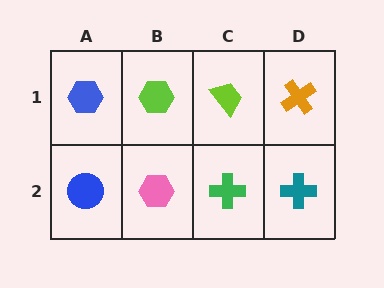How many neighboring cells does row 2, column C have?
3.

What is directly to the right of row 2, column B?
A green cross.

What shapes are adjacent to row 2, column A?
A blue hexagon (row 1, column A), a pink hexagon (row 2, column B).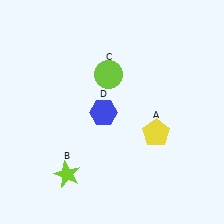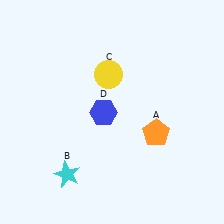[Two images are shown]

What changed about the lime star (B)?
In Image 1, B is lime. In Image 2, it changed to cyan.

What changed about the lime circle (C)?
In Image 1, C is lime. In Image 2, it changed to yellow.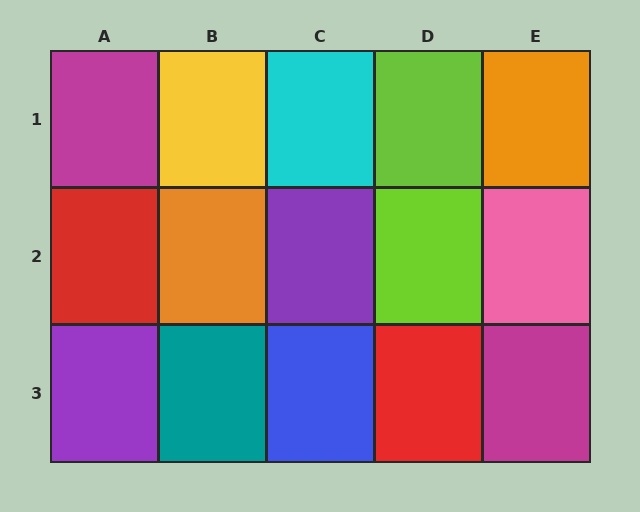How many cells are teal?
1 cell is teal.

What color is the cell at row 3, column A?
Purple.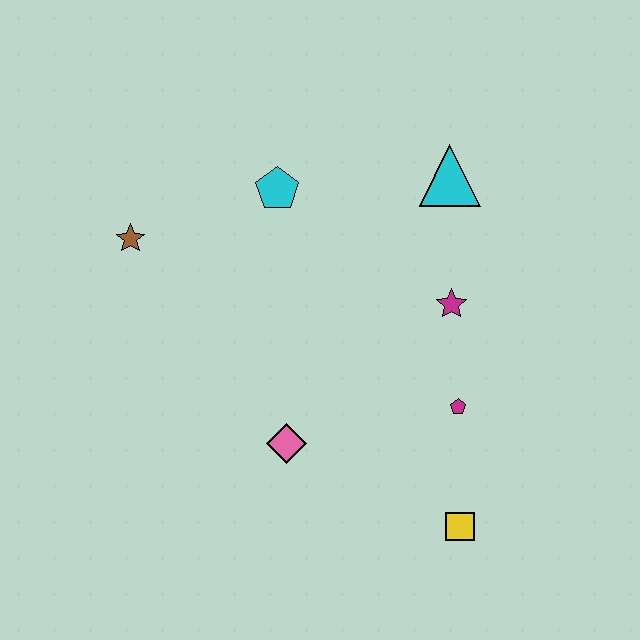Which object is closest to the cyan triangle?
The magenta star is closest to the cyan triangle.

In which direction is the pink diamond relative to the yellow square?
The pink diamond is to the left of the yellow square.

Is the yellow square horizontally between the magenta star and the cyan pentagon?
No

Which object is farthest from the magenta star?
The brown star is farthest from the magenta star.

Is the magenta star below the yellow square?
No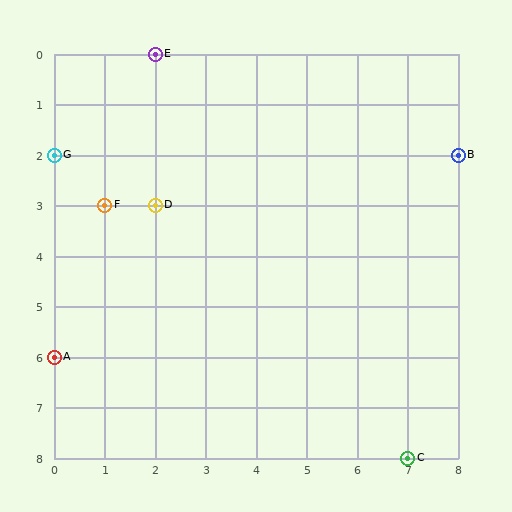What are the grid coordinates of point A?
Point A is at grid coordinates (0, 6).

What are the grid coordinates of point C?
Point C is at grid coordinates (7, 8).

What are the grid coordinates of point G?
Point G is at grid coordinates (0, 2).